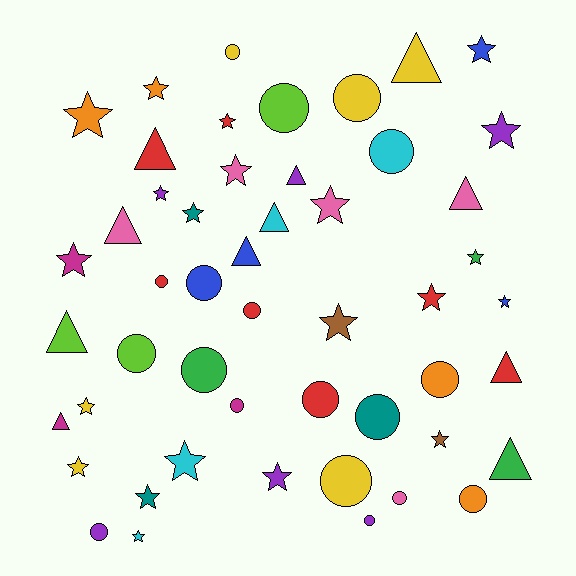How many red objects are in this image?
There are 7 red objects.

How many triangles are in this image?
There are 11 triangles.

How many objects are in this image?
There are 50 objects.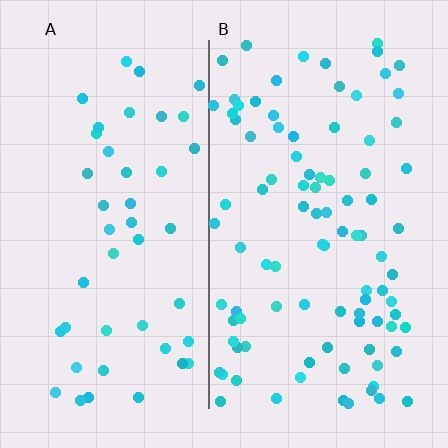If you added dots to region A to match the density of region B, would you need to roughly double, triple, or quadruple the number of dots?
Approximately double.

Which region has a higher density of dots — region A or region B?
B (the right).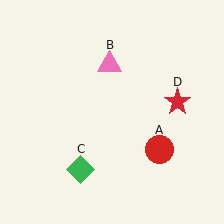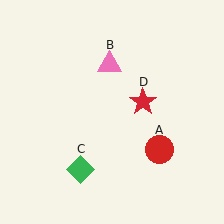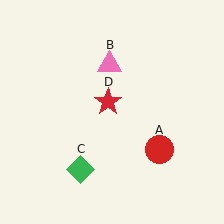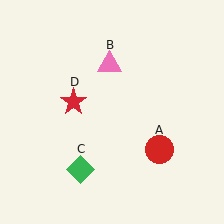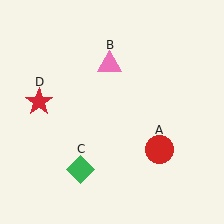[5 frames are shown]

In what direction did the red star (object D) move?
The red star (object D) moved left.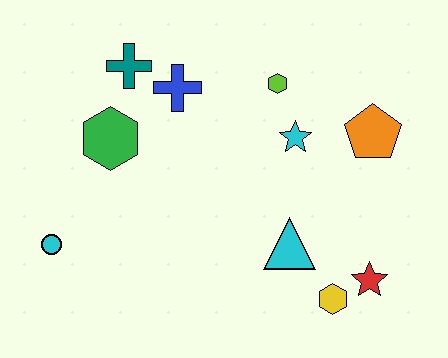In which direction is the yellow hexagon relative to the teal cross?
The yellow hexagon is below the teal cross.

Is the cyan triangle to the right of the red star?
No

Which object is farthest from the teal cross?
The red star is farthest from the teal cross.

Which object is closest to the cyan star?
The lime hexagon is closest to the cyan star.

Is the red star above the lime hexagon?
No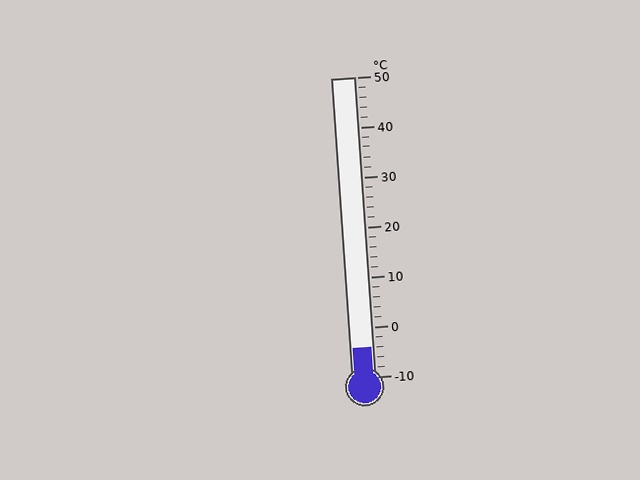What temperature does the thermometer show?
The thermometer shows approximately -4°C.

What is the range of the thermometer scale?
The thermometer scale ranges from -10°C to 50°C.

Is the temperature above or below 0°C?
The temperature is below 0°C.